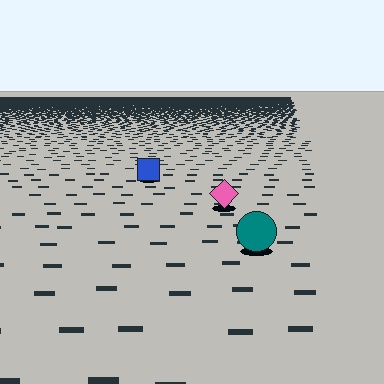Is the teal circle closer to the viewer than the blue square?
Yes. The teal circle is closer — you can tell from the texture gradient: the ground texture is coarser near it.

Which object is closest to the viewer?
The teal circle is closest. The texture marks near it are larger and more spread out.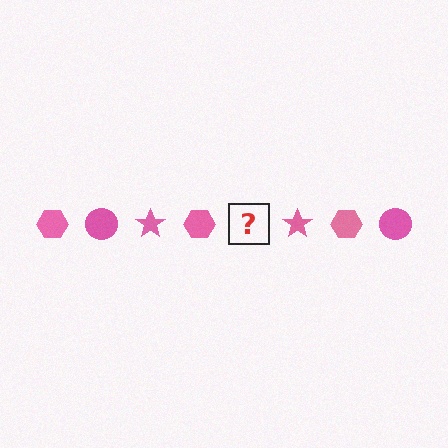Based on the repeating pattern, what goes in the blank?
The blank should be a pink circle.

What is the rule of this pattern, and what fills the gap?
The rule is that the pattern cycles through hexagon, circle, star shapes in pink. The gap should be filled with a pink circle.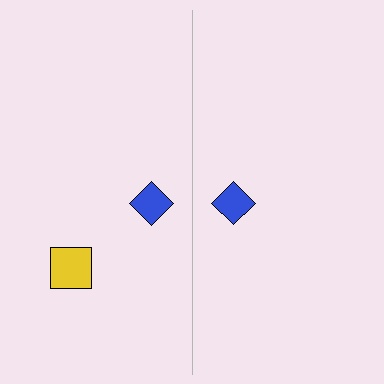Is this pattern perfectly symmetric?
No, the pattern is not perfectly symmetric. A yellow square is missing from the right side.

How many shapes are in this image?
There are 3 shapes in this image.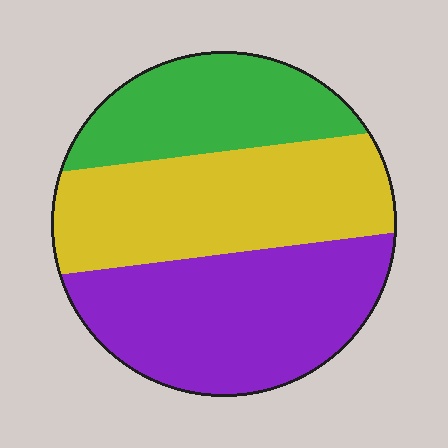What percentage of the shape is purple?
Purple takes up about two fifths (2/5) of the shape.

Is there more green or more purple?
Purple.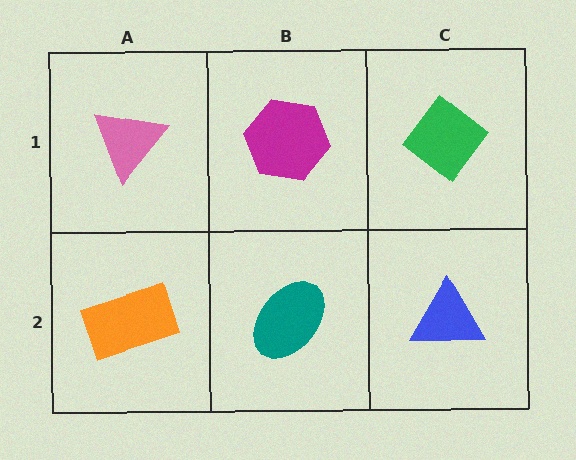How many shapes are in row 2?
3 shapes.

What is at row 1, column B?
A magenta hexagon.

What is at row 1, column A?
A pink triangle.